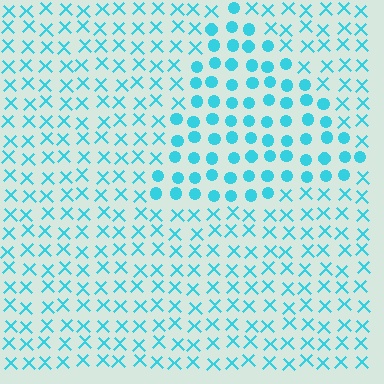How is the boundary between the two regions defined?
The boundary is defined by a change in element shape: circles inside vs. X marks outside. All elements share the same color and spacing.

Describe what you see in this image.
The image is filled with small cyan elements arranged in a uniform grid. A triangle-shaped region contains circles, while the surrounding area contains X marks. The boundary is defined purely by the change in element shape.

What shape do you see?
I see a triangle.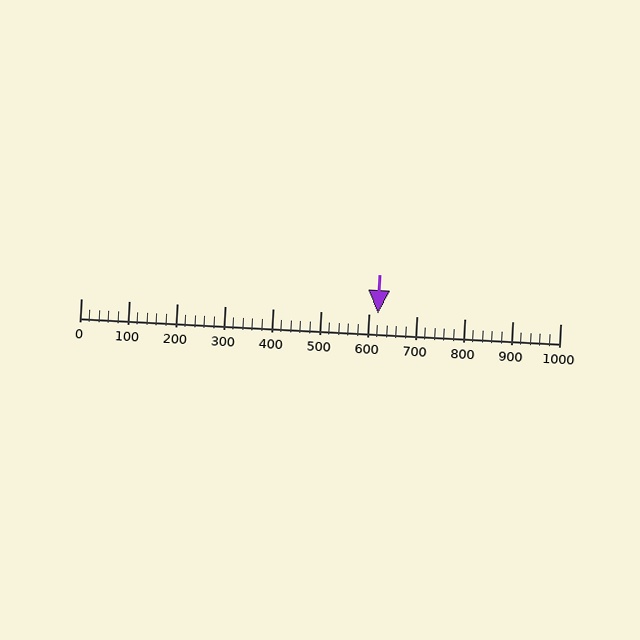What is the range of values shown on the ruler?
The ruler shows values from 0 to 1000.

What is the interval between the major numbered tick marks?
The major tick marks are spaced 100 units apart.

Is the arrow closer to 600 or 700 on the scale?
The arrow is closer to 600.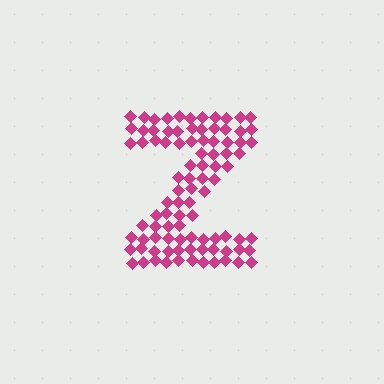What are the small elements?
The small elements are diamonds.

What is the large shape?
The large shape is the letter Z.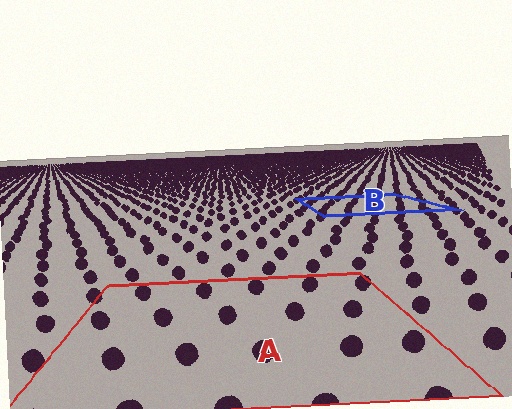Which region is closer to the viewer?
Region A is closer. The texture elements there are larger and more spread out.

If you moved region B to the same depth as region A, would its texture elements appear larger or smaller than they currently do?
They would appear larger. At a closer depth, the same texture elements are projected at a bigger on-screen size.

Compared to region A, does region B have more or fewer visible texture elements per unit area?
Region B has more texture elements per unit area — they are packed more densely because it is farther away.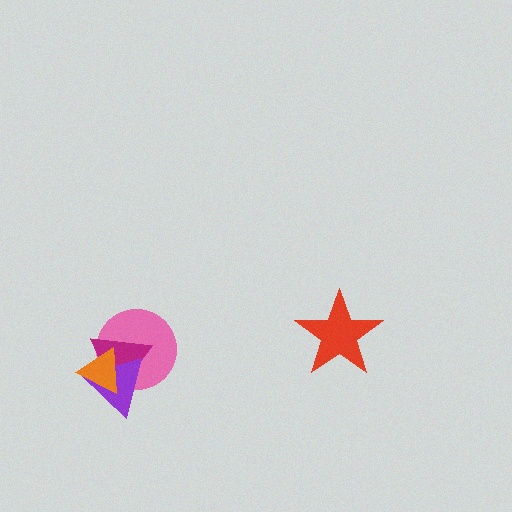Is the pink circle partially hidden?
Yes, it is partially covered by another shape.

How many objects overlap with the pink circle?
3 objects overlap with the pink circle.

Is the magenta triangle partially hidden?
Yes, it is partially covered by another shape.